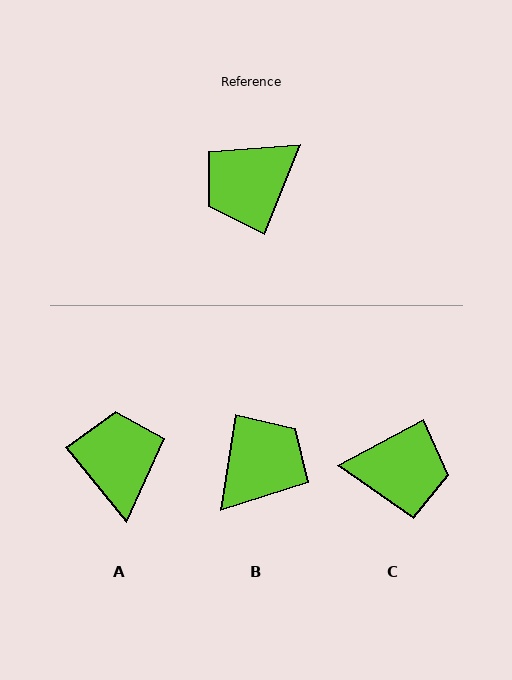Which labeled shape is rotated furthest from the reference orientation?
B, about 167 degrees away.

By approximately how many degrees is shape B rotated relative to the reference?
Approximately 167 degrees clockwise.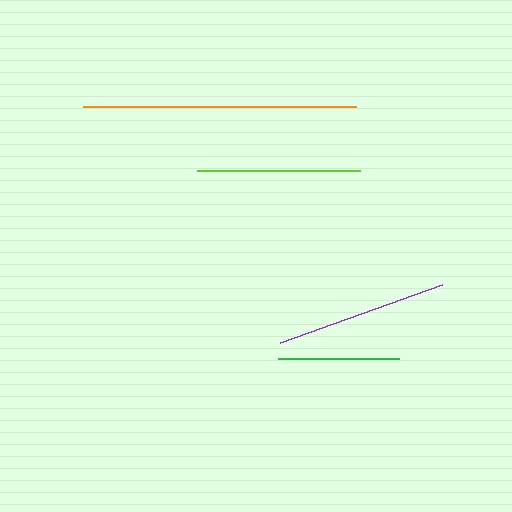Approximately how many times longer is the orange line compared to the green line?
The orange line is approximately 2.3 times the length of the green line.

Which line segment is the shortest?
The green line is the shortest at approximately 121 pixels.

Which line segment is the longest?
The orange line is the longest at approximately 274 pixels.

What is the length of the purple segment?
The purple segment is approximately 172 pixels long.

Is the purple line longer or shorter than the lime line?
The purple line is longer than the lime line.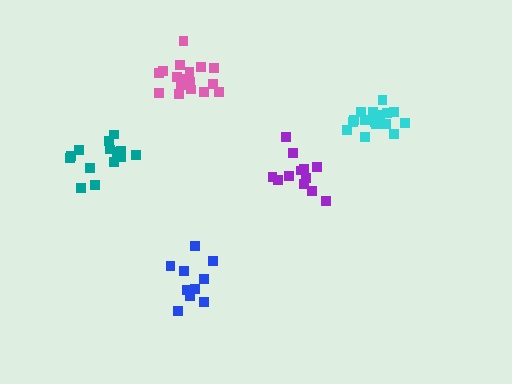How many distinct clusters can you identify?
There are 5 distinct clusters.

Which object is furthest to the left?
The teal cluster is leftmost.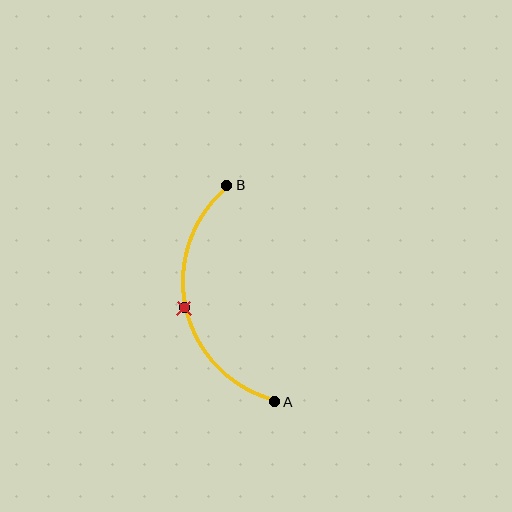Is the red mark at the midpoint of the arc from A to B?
Yes. The red mark lies on the arc at equal arc-length from both A and B — it is the arc midpoint.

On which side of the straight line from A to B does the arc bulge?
The arc bulges to the left of the straight line connecting A and B.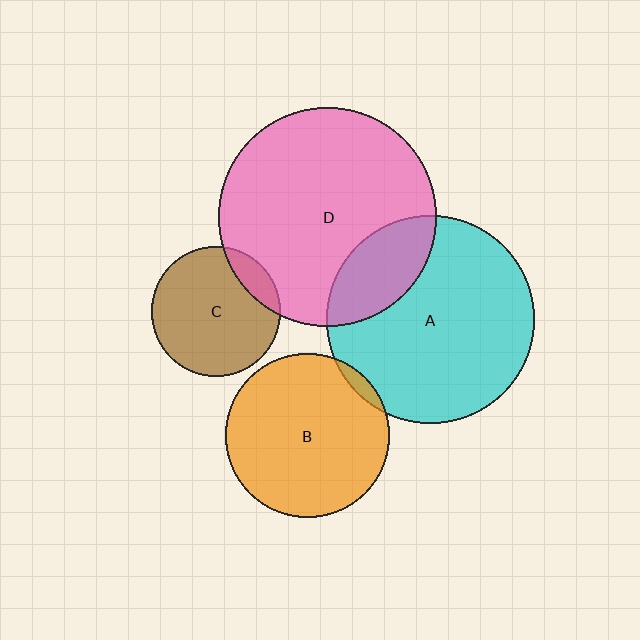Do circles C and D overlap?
Yes.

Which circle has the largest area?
Circle D (pink).